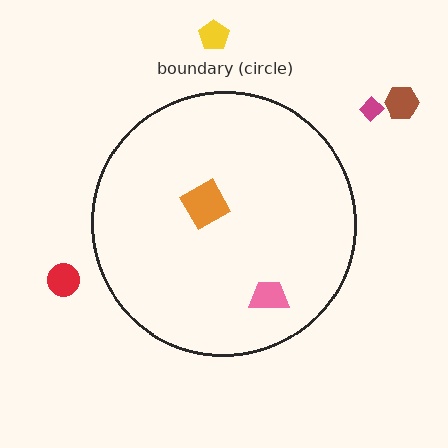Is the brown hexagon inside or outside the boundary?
Outside.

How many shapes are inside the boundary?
2 inside, 4 outside.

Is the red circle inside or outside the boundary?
Outside.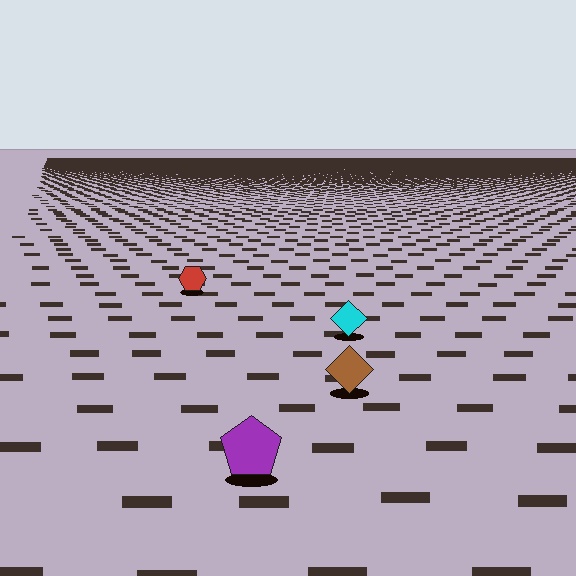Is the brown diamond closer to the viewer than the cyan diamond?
Yes. The brown diamond is closer — you can tell from the texture gradient: the ground texture is coarser near it.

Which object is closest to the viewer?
The purple pentagon is closest. The texture marks near it are larger and more spread out.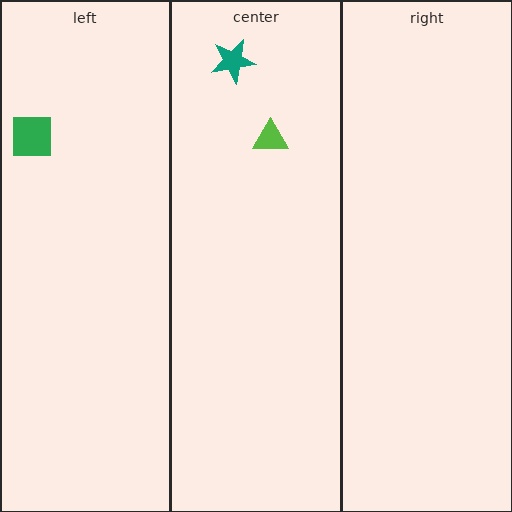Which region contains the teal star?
The center region.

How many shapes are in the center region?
2.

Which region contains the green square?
The left region.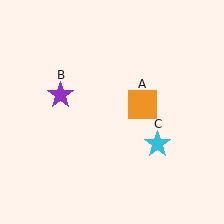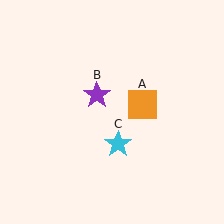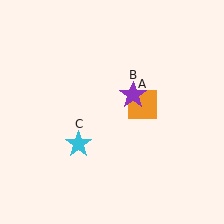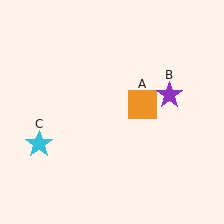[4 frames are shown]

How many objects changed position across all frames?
2 objects changed position: purple star (object B), cyan star (object C).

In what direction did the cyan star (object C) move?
The cyan star (object C) moved left.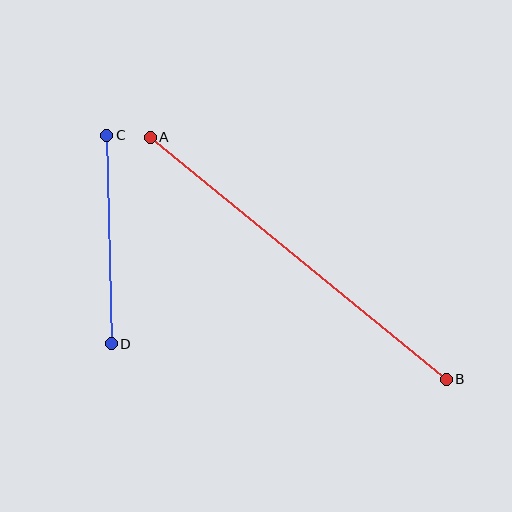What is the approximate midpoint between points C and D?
The midpoint is at approximately (109, 240) pixels.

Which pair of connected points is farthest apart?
Points A and B are farthest apart.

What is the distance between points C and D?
The distance is approximately 208 pixels.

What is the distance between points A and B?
The distance is approximately 382 pixels.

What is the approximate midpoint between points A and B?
The midpoint is at approximately (298, 258) pixels.